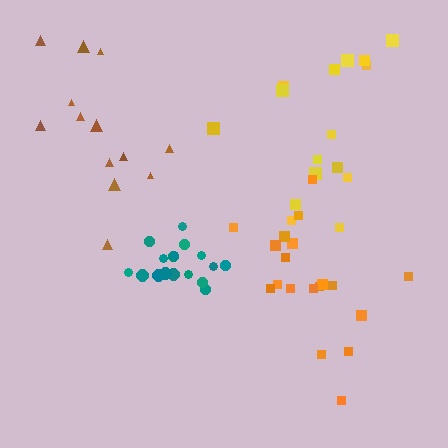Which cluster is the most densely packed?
Teal.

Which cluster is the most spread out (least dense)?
Brown.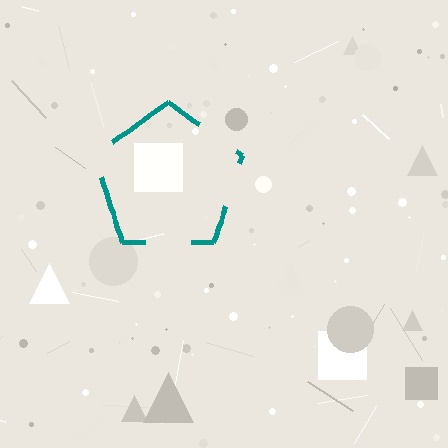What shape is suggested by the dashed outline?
The dashed outline suggests a pentagon.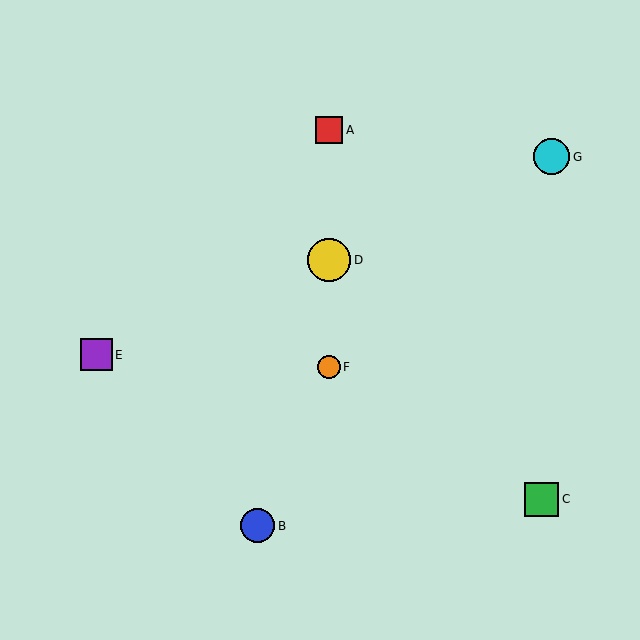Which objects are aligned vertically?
Objects A, D, F are aligned vertically.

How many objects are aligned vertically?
3 objects (A, D, F) are aligned vertically.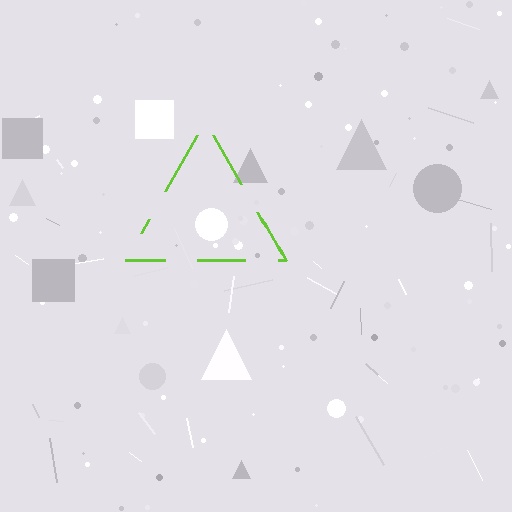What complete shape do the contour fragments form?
The contour fragments form a triangle.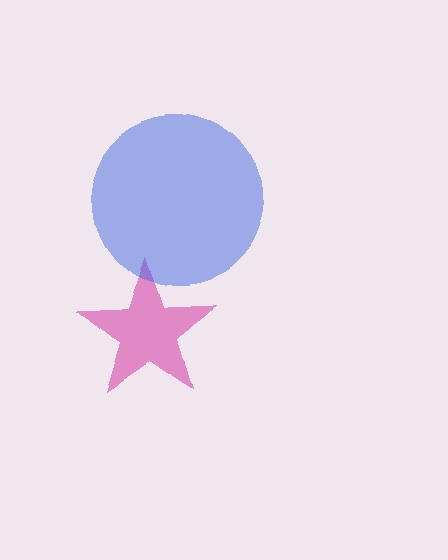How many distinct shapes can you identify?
There are 2 distinct shapes: a magenta star, a blue circle.